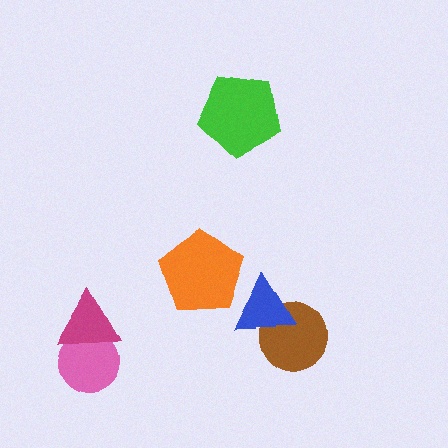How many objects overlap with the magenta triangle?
1 object overlaps with the magenta triangle.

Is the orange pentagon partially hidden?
No, no other shape covers it.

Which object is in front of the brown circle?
The blue triangle is in front of the brown circle.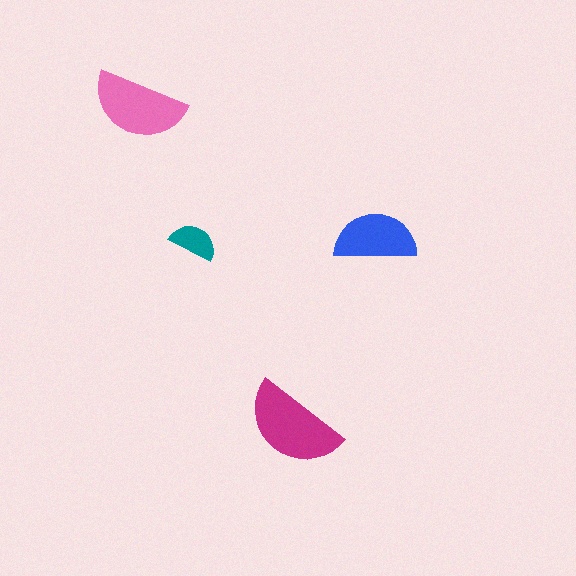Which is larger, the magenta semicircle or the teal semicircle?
The magenta one.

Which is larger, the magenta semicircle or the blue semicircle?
The magenta one.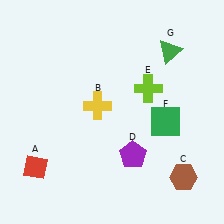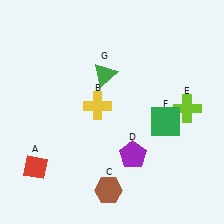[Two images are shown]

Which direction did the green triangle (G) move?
The green triangle (G) moved left.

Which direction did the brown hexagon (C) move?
The brown hexagon (C) moved left.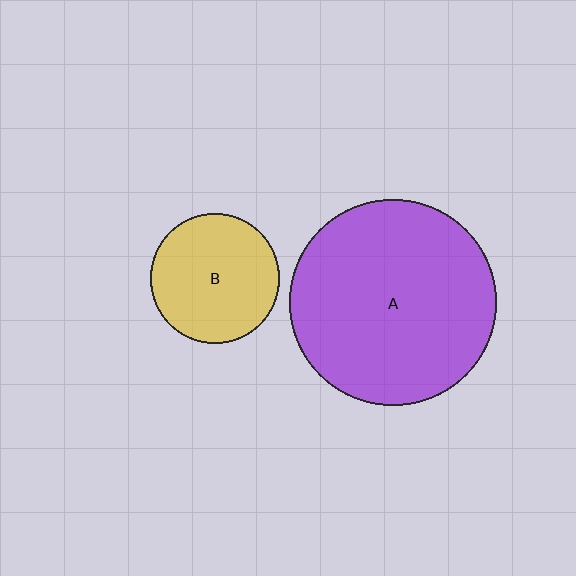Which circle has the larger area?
Circle A (purple).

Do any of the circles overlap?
No, none of the circles overlap.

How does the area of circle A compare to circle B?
Approximately 2.6 times.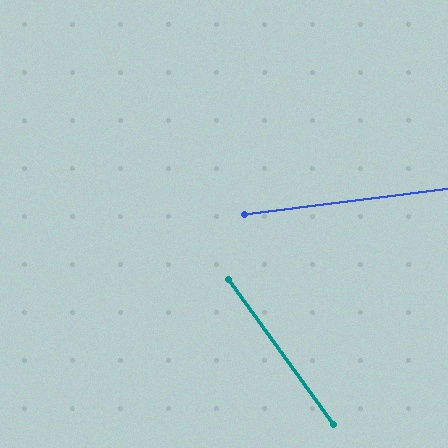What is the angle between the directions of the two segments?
Approximately 61 degrees.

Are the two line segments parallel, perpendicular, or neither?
Neither parallel nor perpendicular — they differ by about 61°.